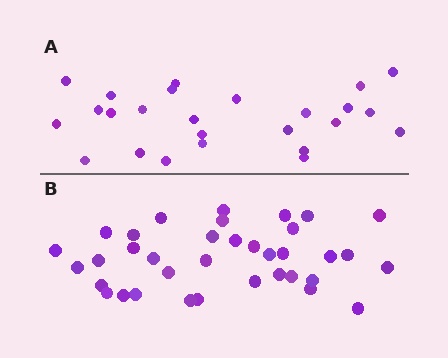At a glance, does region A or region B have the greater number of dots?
Region B (the bottom region) has more dots.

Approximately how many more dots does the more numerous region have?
Region B has roughly 12 or so more dots than region A.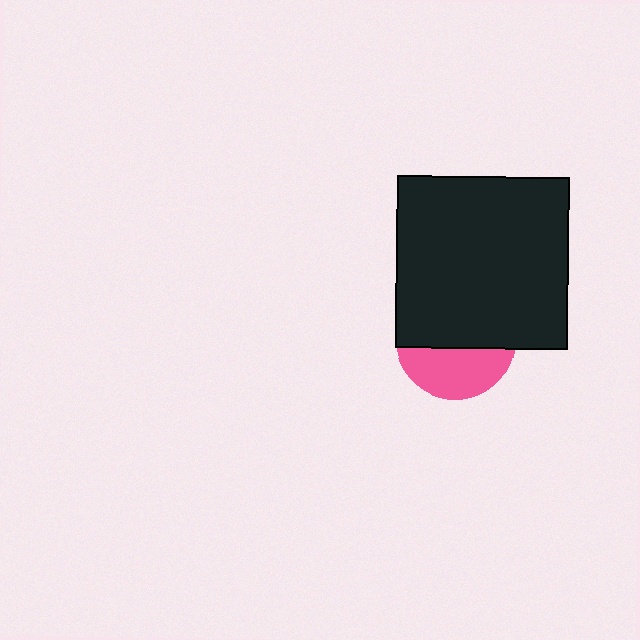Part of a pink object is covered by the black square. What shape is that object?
It is a circle.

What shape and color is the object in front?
The object in front is a black square.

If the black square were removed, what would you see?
You would see the complete pink circle.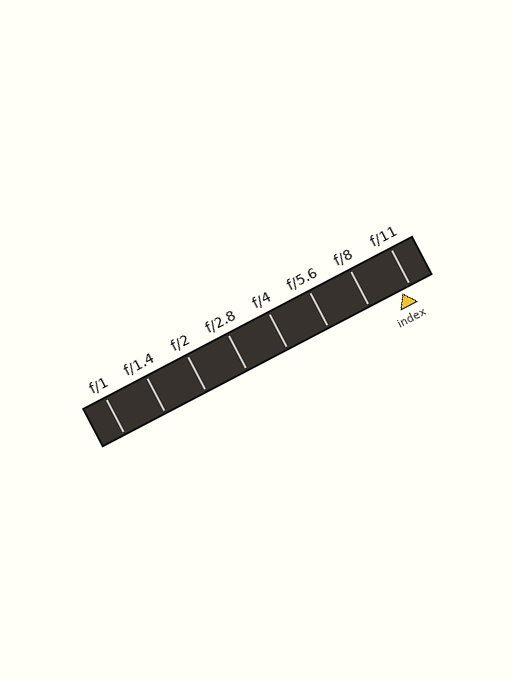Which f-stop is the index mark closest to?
The index mark is closest to f/11.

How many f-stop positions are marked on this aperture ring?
There are 8 f-stop positions marked.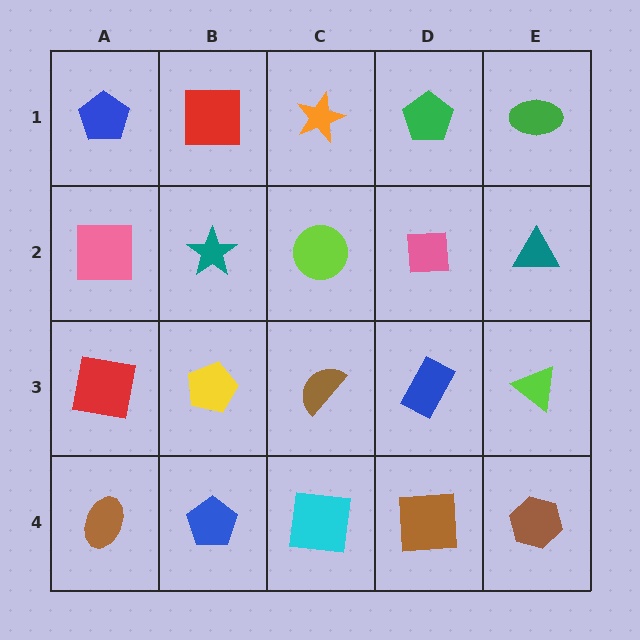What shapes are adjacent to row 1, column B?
A teal star (row 2, column B), a blue pentagon (row 1, column A), an orange star (row 1, column C).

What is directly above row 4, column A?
A red square.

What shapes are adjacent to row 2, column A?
A blue pentagon (row 1, column A), a red square (row 3, column A), a teal star (row 2, column B).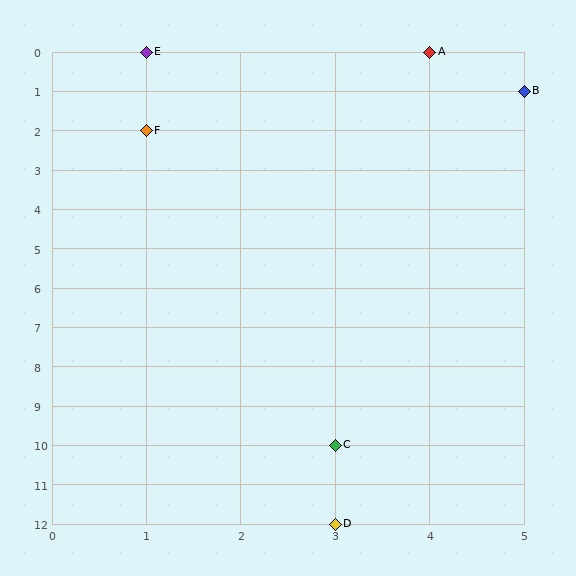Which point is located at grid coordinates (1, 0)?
Point E is at (1, 0).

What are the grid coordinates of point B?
Point B is at grid coordinates (5, 1).